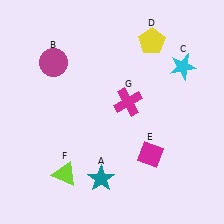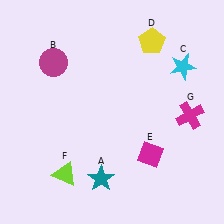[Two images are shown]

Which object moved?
The magenta cross (G) moved right.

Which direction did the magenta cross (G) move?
The magenta cross (G) moved right.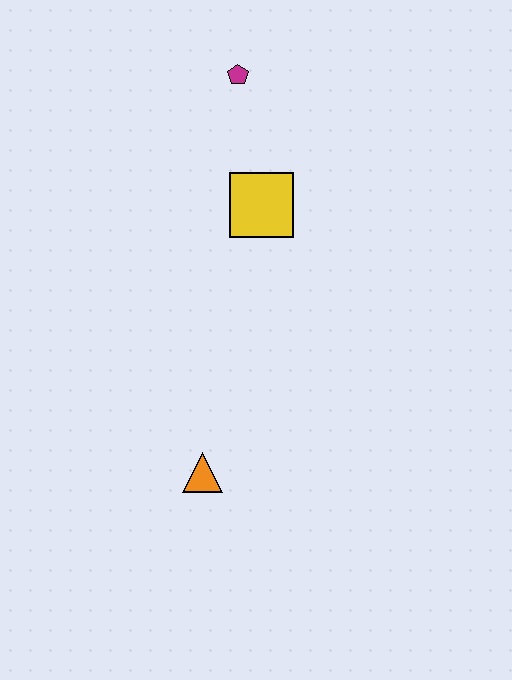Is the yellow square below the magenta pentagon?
Yes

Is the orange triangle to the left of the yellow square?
Yes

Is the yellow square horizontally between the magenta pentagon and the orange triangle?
No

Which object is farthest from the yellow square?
The orange triangle is farthest from the yellow square.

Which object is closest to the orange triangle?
The yellow square is closest to the orange triangle.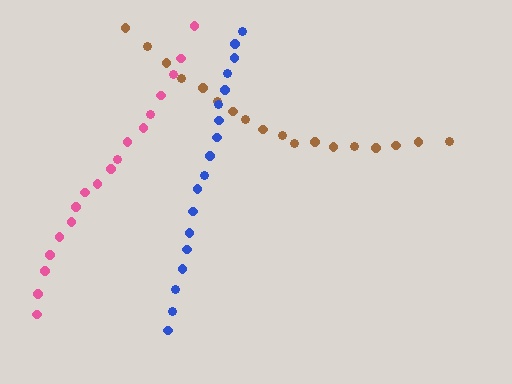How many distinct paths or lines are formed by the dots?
There are 3 distinct paths.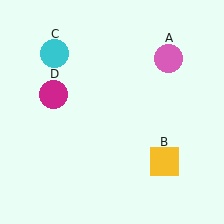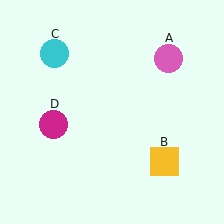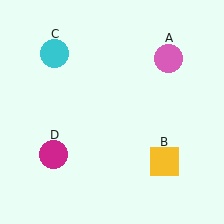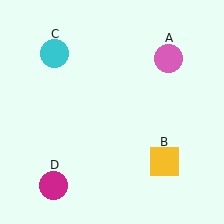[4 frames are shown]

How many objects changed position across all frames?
1 object changed position: magenta circle (object D).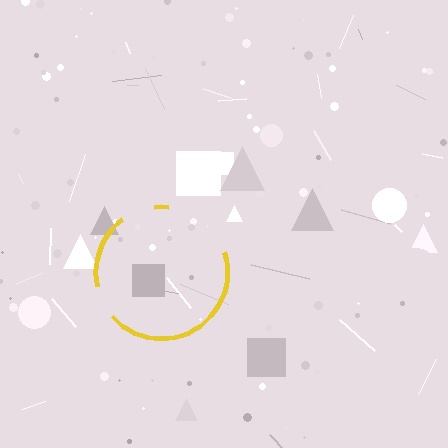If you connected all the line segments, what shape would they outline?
They would outline a circle.